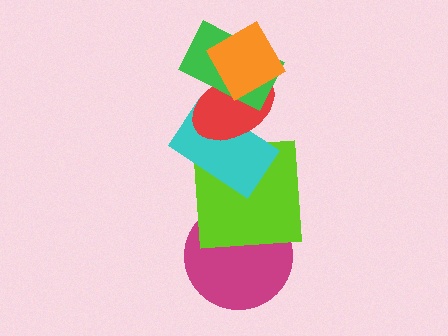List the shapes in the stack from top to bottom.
From top to bottom: the orange diamond, the green rectangle, the red ellipse, the cyan rectangle, the lime square, the magenta circle.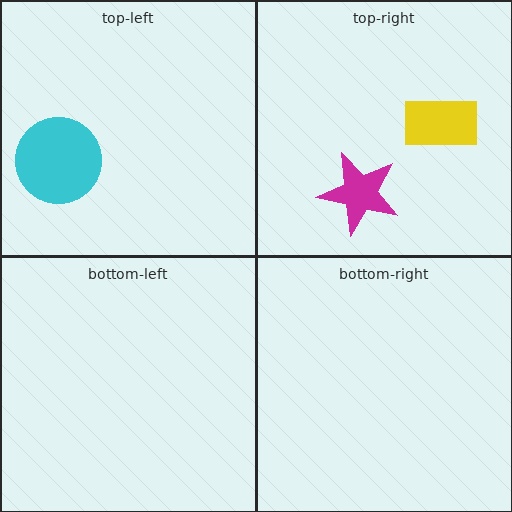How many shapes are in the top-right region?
2.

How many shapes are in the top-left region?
1.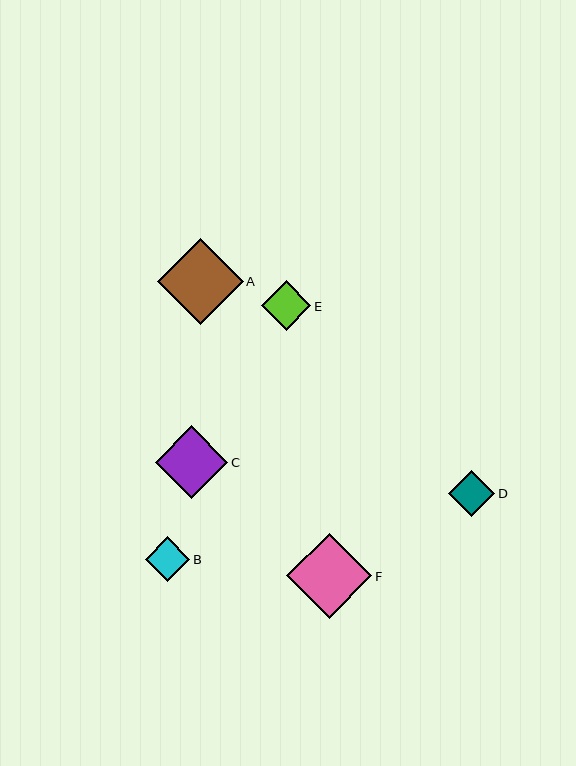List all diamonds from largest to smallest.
From largest to smallest: A, F, C, E, D, B.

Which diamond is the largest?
Diamond A is the largest with a size of approximately 86 pixels.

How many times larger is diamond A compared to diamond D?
Diamond A is approximately 1.9 times the size of diamond D.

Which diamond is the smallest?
Diamond B is the smallest with a size of approximately 45 pixels.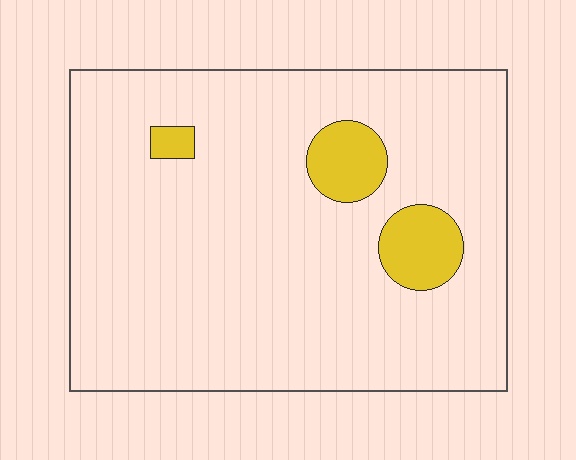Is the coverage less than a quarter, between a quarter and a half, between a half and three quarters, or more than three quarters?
Less than a quarter.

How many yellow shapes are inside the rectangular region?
3.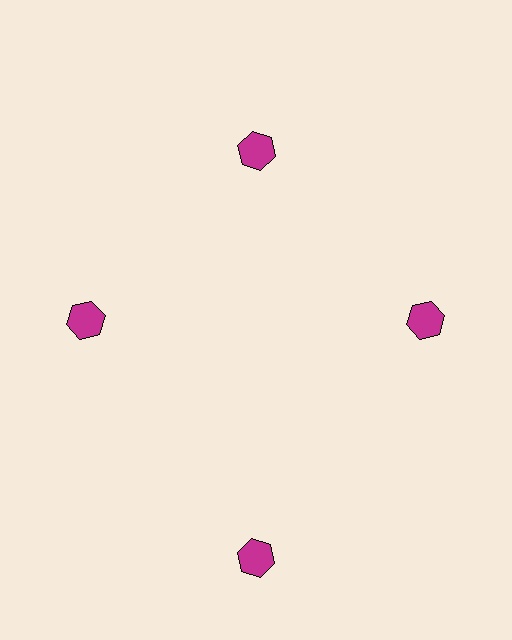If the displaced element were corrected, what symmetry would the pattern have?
It would have 4-fold rotational symmetry — the pattern would map onto itself every 90 degrees.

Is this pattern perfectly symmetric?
No. The 4 magenta hexagons are arranged in a ring, but one element near the 6 o'clock position is pushed outward from the center, breaking the 4-fold rotational symmetry.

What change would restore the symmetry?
The symmetry would be restored by moving it inward, back onto the ring so that all 4 hexagons sit at equal angles and equal distance from the center.